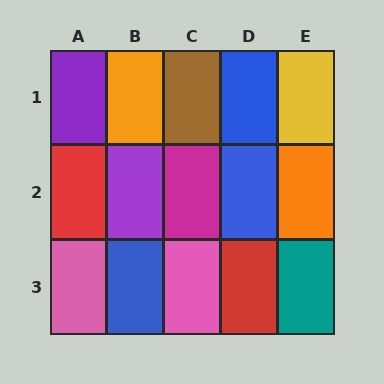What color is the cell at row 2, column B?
Purple.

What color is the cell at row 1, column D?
Blue.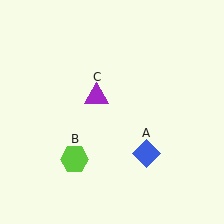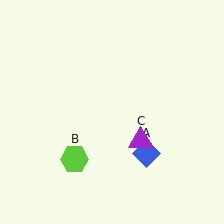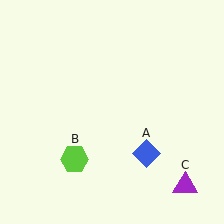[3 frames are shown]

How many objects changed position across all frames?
1 object changed position: purple triangle (object C).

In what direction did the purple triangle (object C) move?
The purple triangle (object C) moved down and to the right.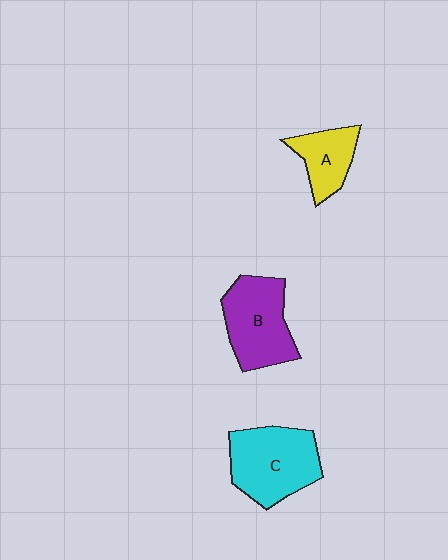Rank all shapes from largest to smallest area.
From largest to smallest: C (cyan), B (purple), A (yellow).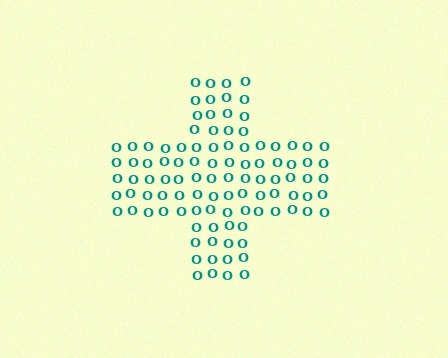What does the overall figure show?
The overall figure shows a cross.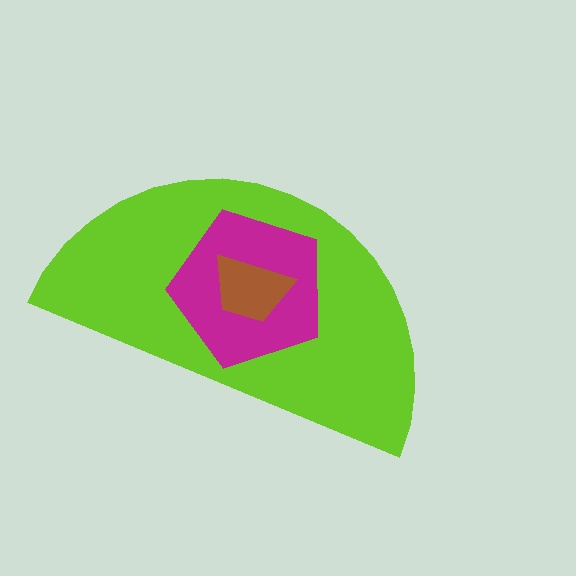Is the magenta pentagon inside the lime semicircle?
Yes.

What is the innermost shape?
The brown trapezoid.